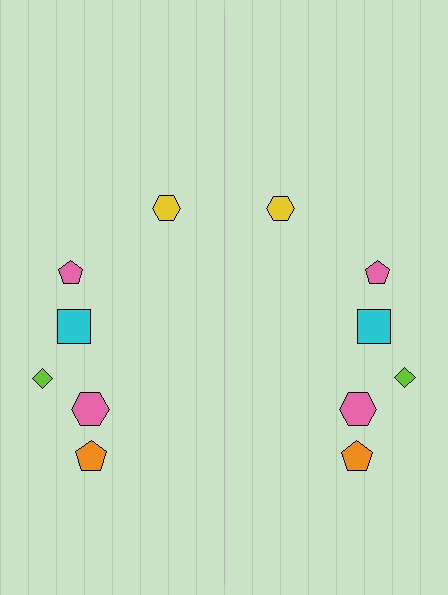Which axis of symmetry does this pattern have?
The pattern has a vertical axis of symmetry running through the center of the image.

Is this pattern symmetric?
Yes, this pattern has bilateral (reflection) symmetry.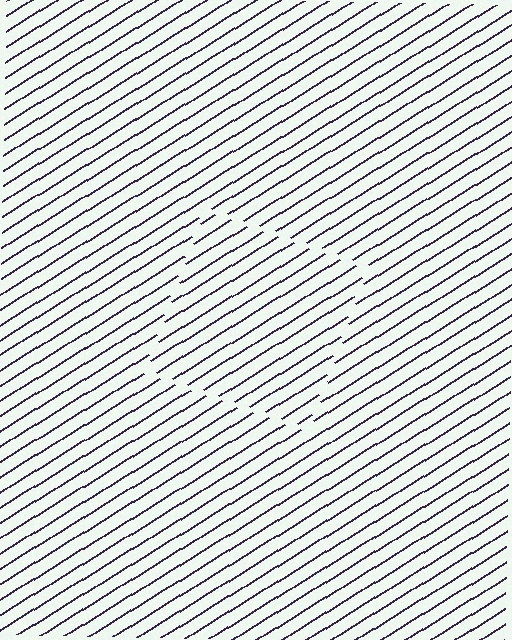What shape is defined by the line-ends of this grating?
An illusory square. The interior of the shape contains the same grating, shifted by half a period — the contour is defined by the phase discontinuity where line-ends from the inner and outer gratings abut.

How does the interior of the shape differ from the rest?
The interior of the shape contains the same grating, shifted by half a period — the contour is defined by the phase discontinuity where line-ends from the inner and outer gratings abut.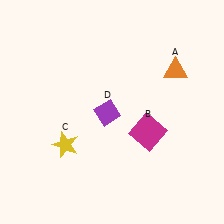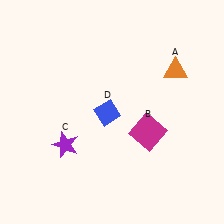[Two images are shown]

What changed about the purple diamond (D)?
In Image 1, D is purple. In Image 2, it changed to blue.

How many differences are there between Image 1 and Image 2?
There are 2 differences between the two images.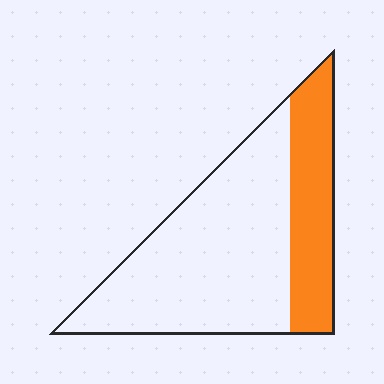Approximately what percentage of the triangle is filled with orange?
Approximately 30%.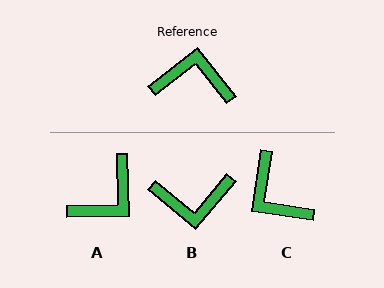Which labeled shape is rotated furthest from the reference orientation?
B, about 168 degrees away.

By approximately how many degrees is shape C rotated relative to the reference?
Approximately 133 degrees counter-clockwise.